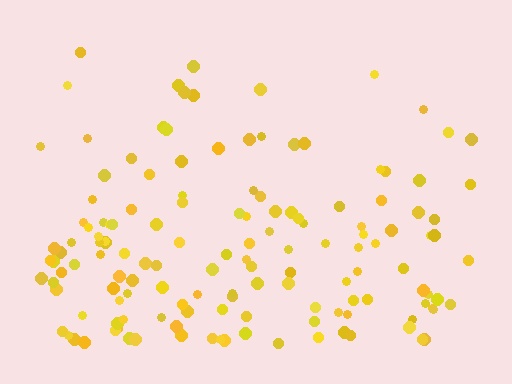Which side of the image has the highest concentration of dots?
The bottom.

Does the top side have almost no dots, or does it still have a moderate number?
Still a moderate number, just noticeably fewer than the bottom.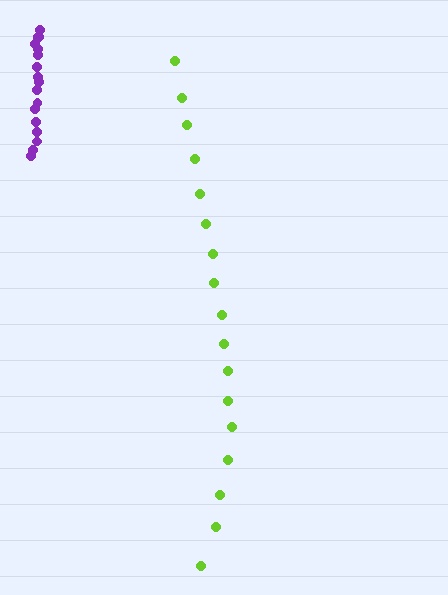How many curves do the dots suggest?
There are 2 distinct paths.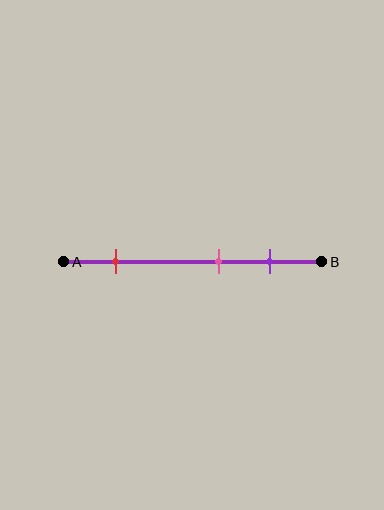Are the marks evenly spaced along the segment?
No, the marks are not evenly spaced.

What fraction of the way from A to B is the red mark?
The red mark is approximately 20% (0.2) of the way from A to B.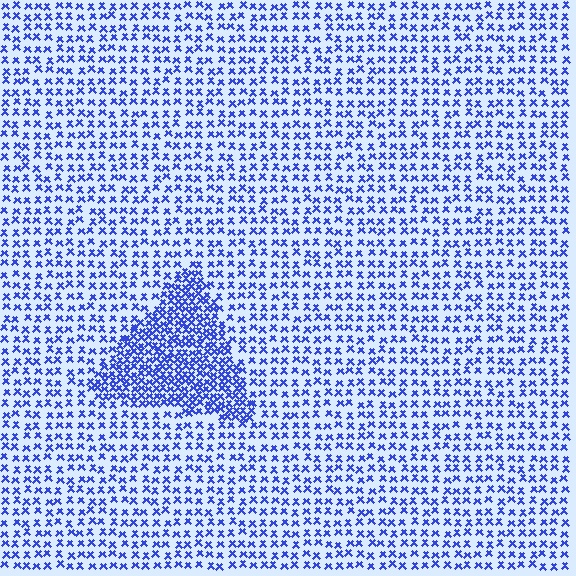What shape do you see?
I see a triangle.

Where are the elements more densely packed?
The elements are more densely packed inside the triangle boundary.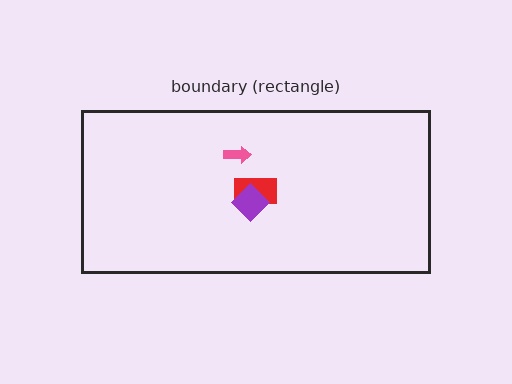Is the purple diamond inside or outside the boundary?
Inside.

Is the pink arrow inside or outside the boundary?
Inside.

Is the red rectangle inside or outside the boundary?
Inside.